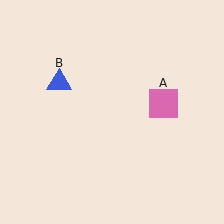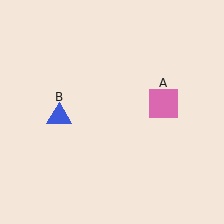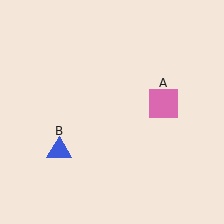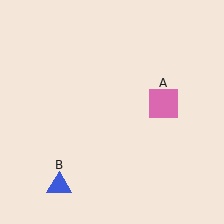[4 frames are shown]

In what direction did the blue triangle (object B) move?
The blue triangle (object B) moved down.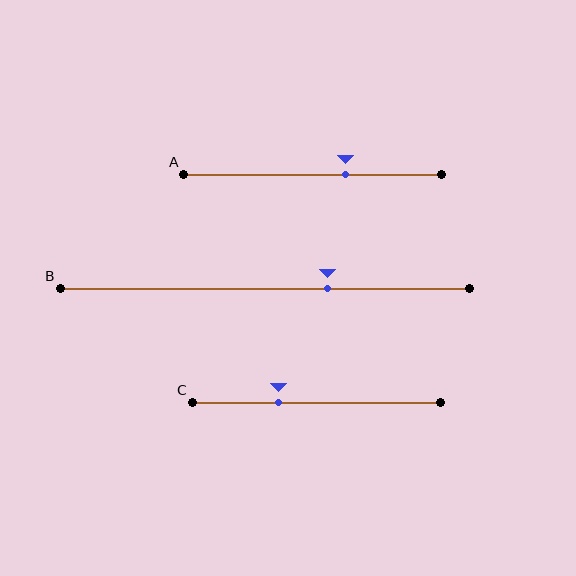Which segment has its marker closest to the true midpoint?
Segment A has its marker closest to the true midpoint.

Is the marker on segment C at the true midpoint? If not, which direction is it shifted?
No, the marker on segment C is shifted to the left by about 15% of the segment length.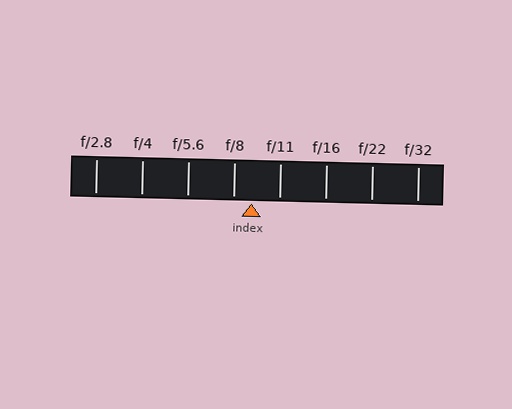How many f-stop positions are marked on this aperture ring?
There are 8 f-stop positions marked.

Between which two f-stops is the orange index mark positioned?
The index mark is between f/8 and f/11.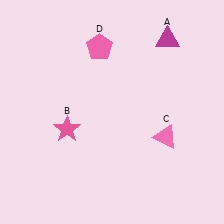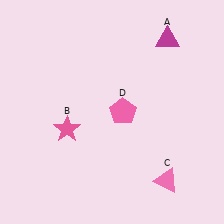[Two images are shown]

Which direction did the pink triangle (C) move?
The pink triangle (C) moved down.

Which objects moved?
The objects that moved are: the pink triangle (C), the pink pentagon (D).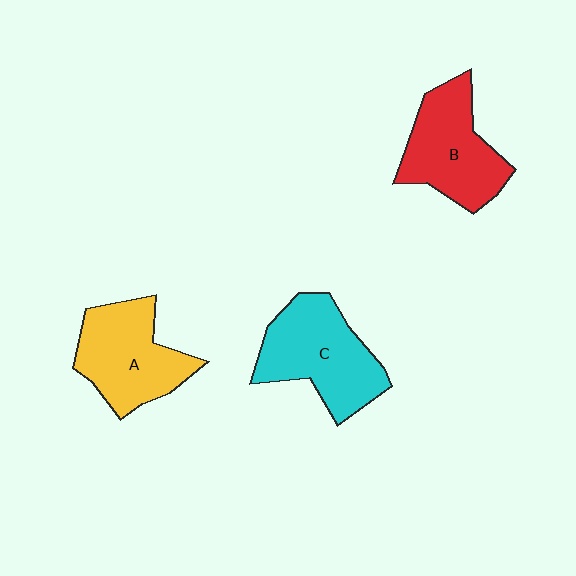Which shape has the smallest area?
Shape B (red).